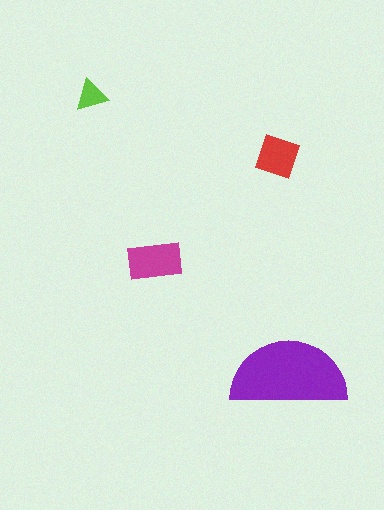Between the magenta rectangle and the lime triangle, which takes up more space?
The magenta rectangle.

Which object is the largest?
The purple semicircle.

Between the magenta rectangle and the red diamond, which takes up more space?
The magenta rectangle.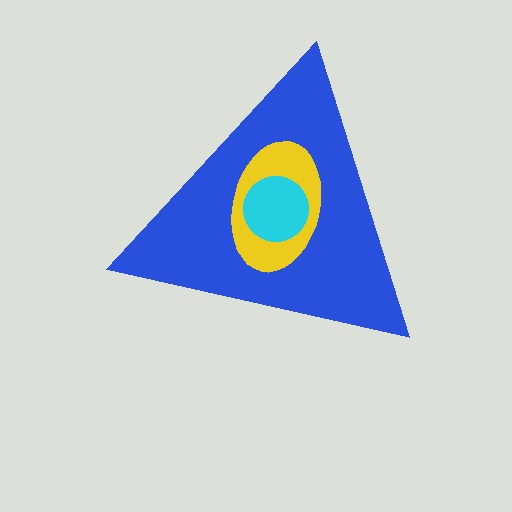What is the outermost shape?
The blue triangle.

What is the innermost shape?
The cyan circle.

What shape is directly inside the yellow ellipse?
The cyan circle.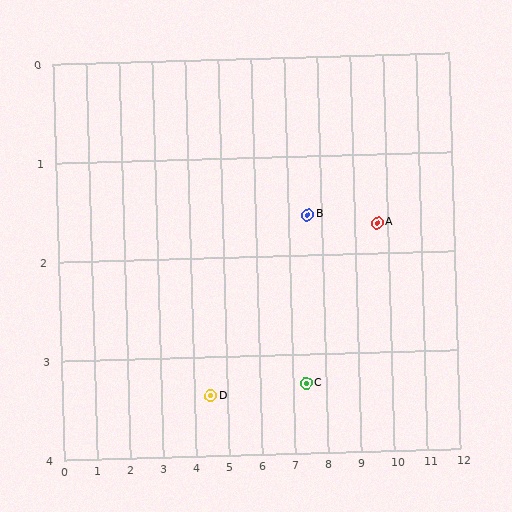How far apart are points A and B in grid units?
Points A and B are about 2.1 grid units apart.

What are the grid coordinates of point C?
Point C is at approximately (7.4, 3.3).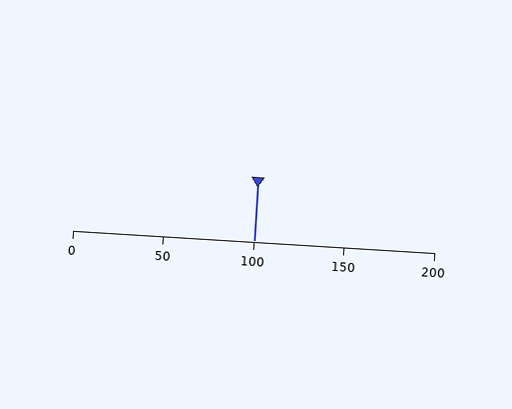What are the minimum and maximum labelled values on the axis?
The axis runs from 0 to 200.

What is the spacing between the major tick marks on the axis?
The major ticks are spaced 50 apart.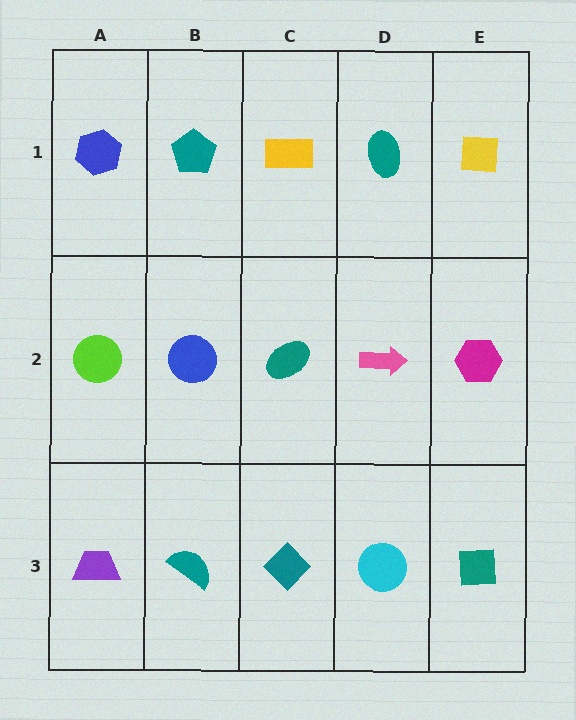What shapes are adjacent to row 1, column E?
A magenta hexagon (row 2, column E), a teal ellipse (row 1, column D).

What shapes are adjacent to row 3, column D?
A pink arrow (row 2, column D), a teal diamond (row 3, column C), a teal square (row 3, column E).